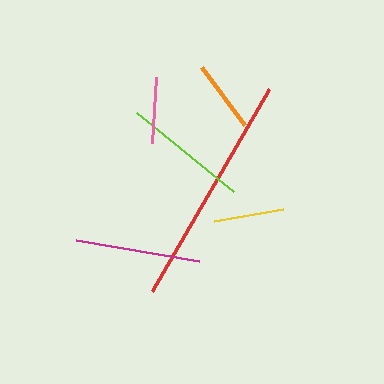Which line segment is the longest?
The red line is the longest at approximately 234 pixels.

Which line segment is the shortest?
The pink line is the shortest at approximately 66 pixels.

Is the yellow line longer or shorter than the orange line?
The orange line is longer than the yellow line.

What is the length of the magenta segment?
The magenta segment is approximately 124 pixels long.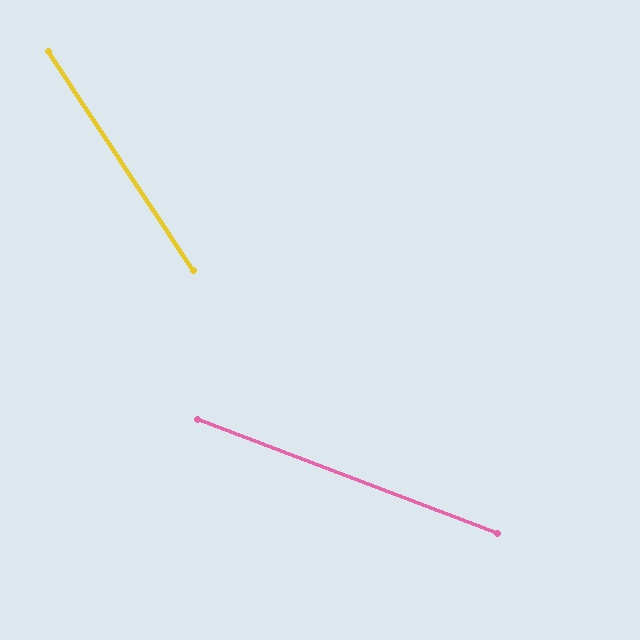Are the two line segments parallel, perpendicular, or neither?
Neither parallel nor perpendicular — they differ by about 36°.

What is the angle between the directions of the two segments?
Approximately 36 degrees.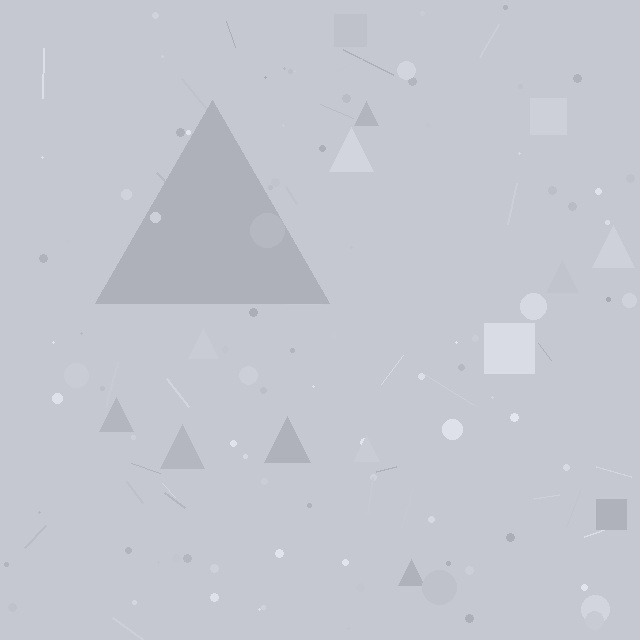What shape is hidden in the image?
A triangle is hidden in the image.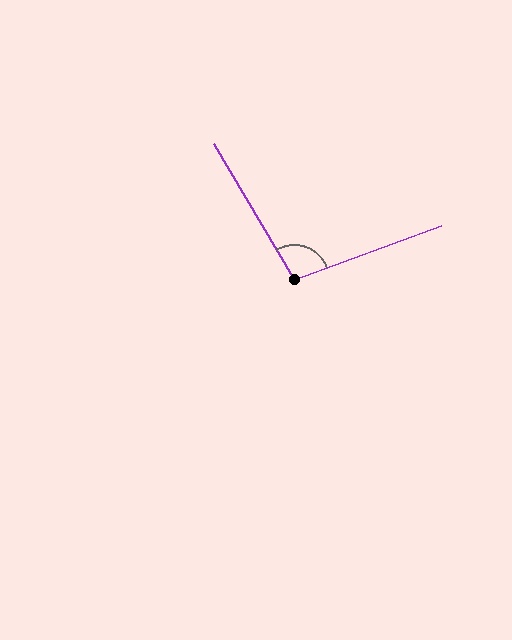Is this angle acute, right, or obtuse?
It is obtuse.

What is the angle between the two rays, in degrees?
Approximately 101 degrees.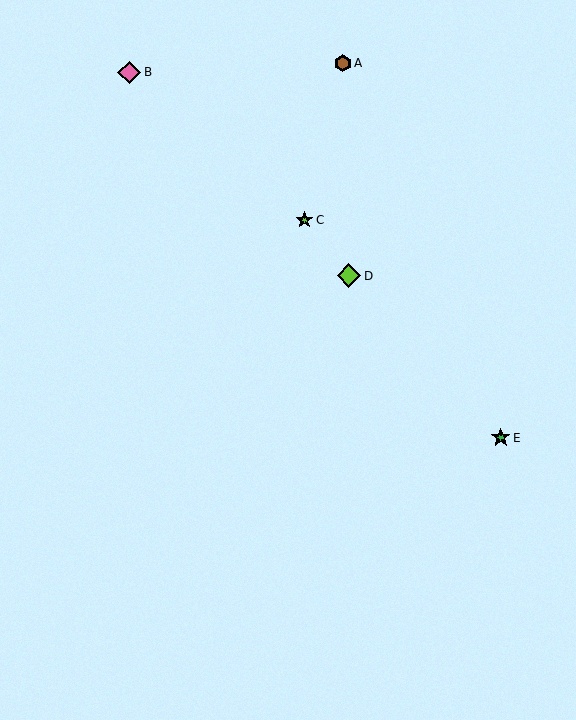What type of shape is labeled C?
Shape C is a lime star.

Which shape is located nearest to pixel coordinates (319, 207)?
The lime star (labeled C) at (304, 220) is nearest to that location.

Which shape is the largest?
The lime diamond (labeled D) is the largest.